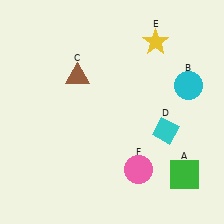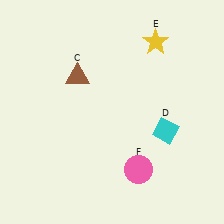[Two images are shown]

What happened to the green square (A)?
The green square (A) was removed in Image 2. It was in the bottom-right area of Image 1.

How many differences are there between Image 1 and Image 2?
There are 2 differences between the two images.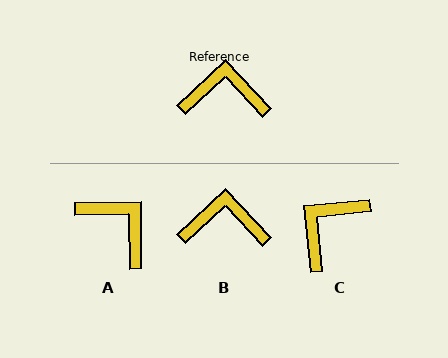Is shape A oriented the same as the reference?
No, it is off by about 42 degrees.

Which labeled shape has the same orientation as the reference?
B.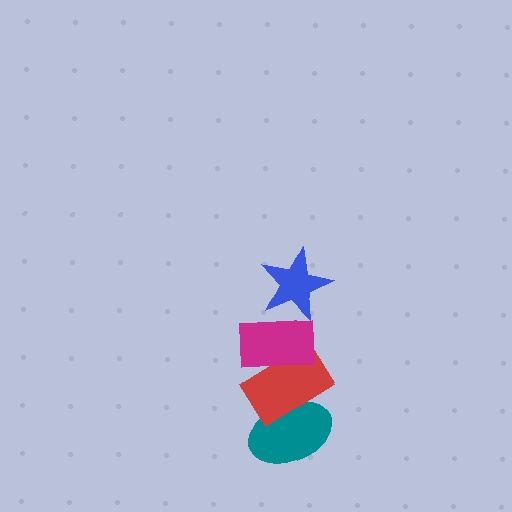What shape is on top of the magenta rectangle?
The blue star is on top of the magenta rectangle.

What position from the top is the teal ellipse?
The teal ellipse is 4th from the top.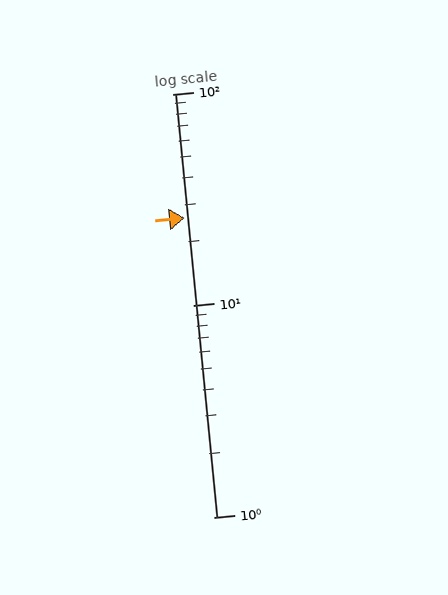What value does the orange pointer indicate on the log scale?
The pointer indicates approximately 26.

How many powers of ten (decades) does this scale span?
The scale spans 2 decades, from 1 to 100.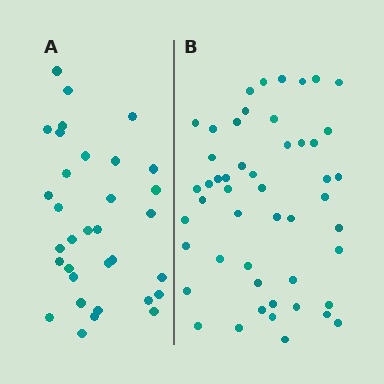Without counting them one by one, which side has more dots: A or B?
Region B (the right region) has more dots.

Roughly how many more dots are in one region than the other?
Region B has approximately 15 more dots than region A.